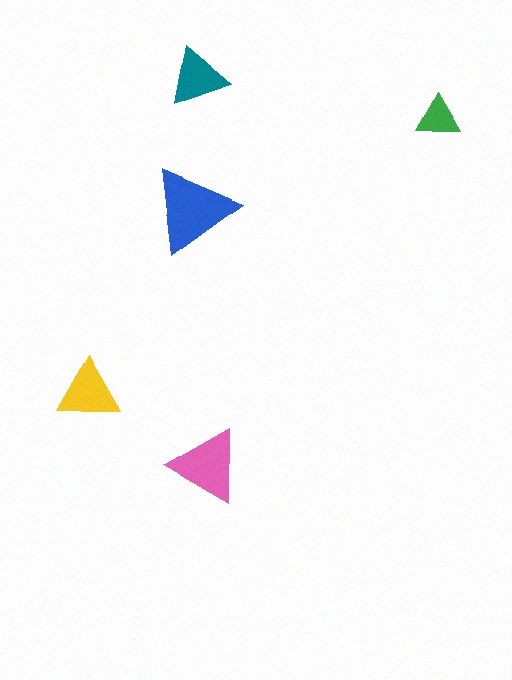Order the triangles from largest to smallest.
the blue one, the pink one, the yellow one, the teal one, the green one.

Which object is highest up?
The teal triangle is topmost.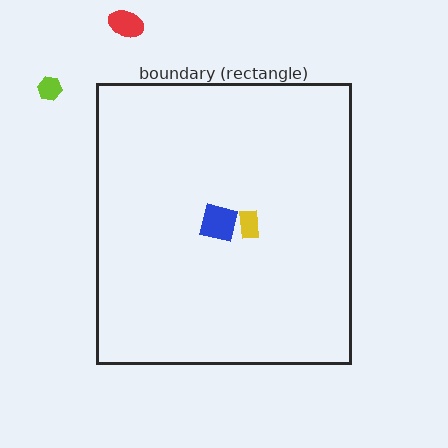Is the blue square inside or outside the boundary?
Inside.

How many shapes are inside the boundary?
2 inside, 2 outside.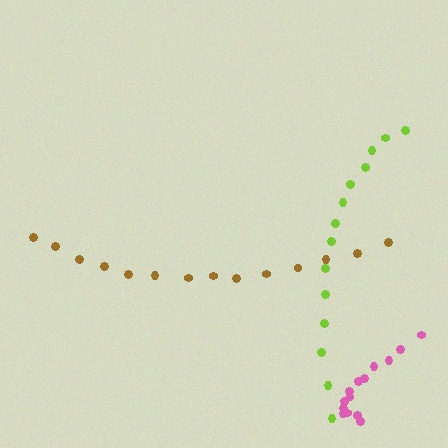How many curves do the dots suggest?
There are 3 distinct paths.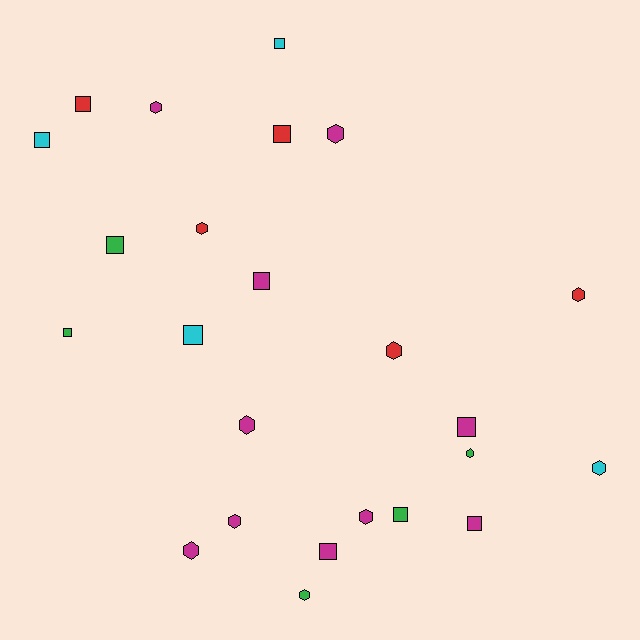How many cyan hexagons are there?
There is 1 cyan hexagon.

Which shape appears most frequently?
Hexagon, with 12 objects.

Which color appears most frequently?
Magenta, with 10 objects.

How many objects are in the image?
There are 24 objects.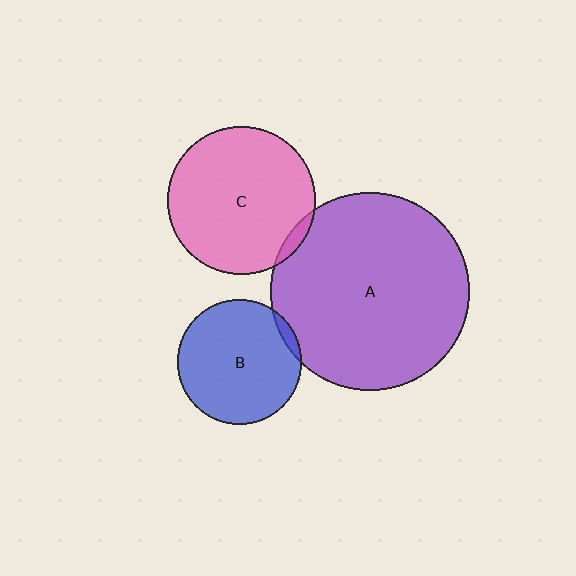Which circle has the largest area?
Circle A (purple).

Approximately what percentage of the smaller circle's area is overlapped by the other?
Approximately 5%.